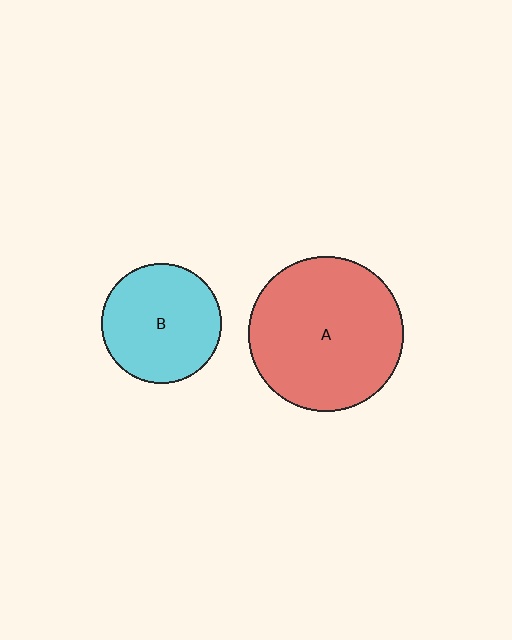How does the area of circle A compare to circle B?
Approximately 1.7 times.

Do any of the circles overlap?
No, none of the circles overlap.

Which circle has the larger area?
Circle A (red).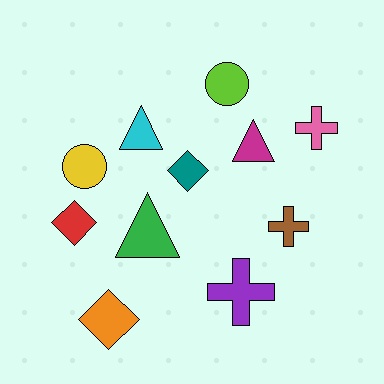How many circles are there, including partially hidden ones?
There are 2 circles.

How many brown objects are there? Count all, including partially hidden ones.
There is 1 brown object.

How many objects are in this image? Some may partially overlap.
There are 11 objects.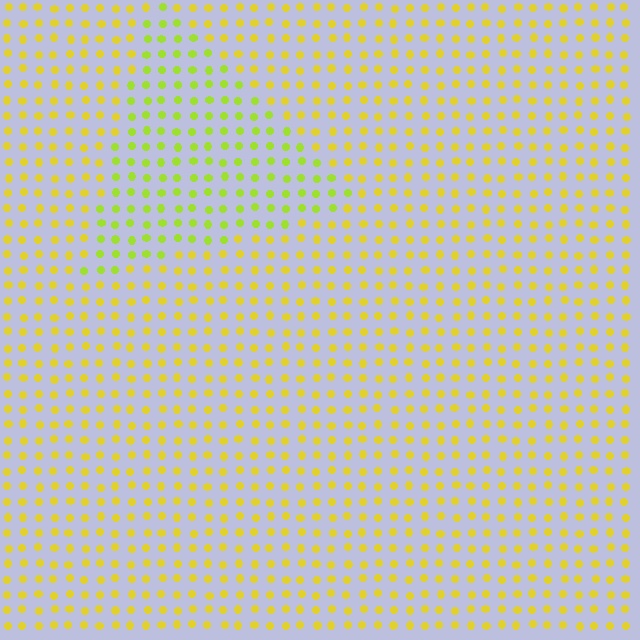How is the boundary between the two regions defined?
The boundary is defined purely by a slight shift in hue (about 28 degrees). Spacing, size, and orientation are identical on both sides.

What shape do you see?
I see a triangle.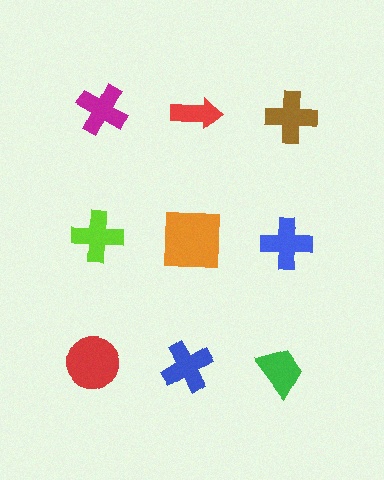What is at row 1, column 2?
A red arrow.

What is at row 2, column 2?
An orange square.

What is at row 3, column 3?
A green trapezoid.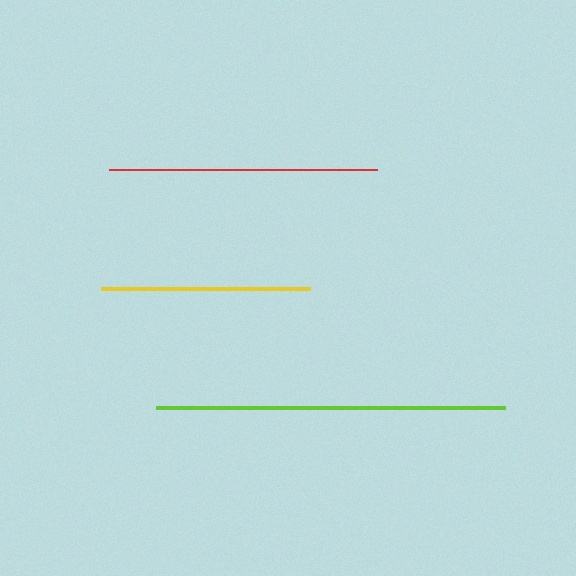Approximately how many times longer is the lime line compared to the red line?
The lime line is approximately 1.3 times the length of the red line.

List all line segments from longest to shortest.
From longest to shortest: lime, red, yellow.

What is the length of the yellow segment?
The yellow segment is approximately 209 pixels long.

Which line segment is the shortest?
The yellow line is the shortest at approximately 209 pixels.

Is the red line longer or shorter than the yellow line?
The red line is longer than the yellow line.